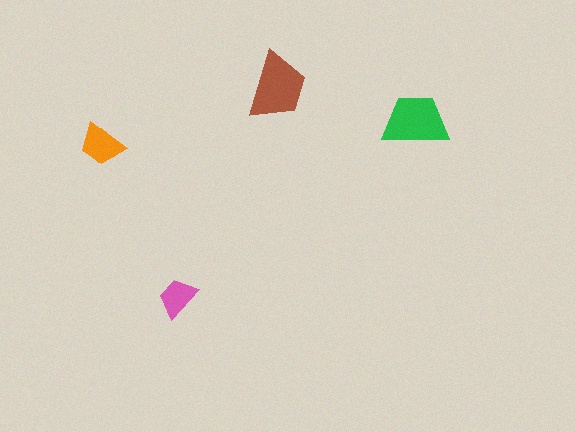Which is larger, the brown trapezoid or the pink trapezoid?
The brown one.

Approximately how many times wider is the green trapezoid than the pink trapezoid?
About 1.5 times wider.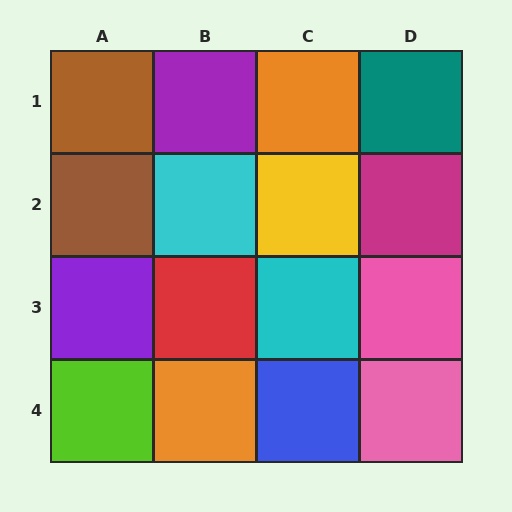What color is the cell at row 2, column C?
Yellow.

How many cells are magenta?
1 cell is magenta.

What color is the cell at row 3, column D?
Pink.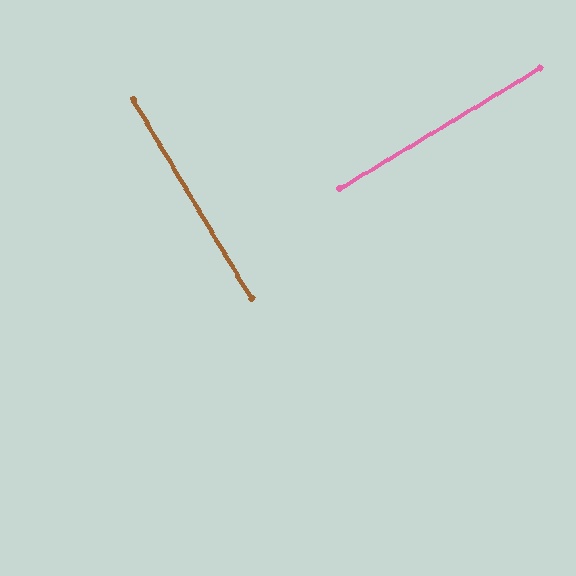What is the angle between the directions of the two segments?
Approximately 90 degrees.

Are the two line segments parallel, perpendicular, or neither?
Perpendicular — they meet at approximately 90°.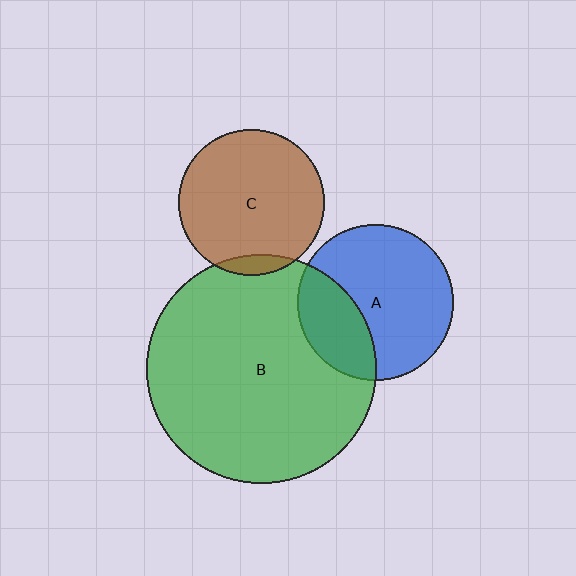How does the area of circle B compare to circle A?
Approximately 2.2 times.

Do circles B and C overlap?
Yes.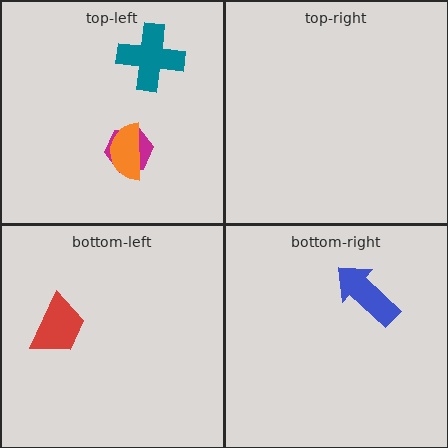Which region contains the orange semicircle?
The top-left region.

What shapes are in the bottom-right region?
The blue arrow.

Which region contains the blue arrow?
The bottom-right region.